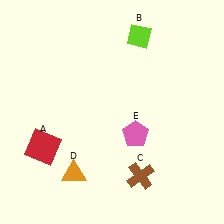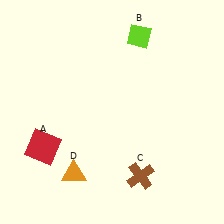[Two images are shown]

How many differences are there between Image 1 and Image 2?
There is 1 difference between the two images.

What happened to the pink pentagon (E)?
The pink pentagon (E) was removed in Image 2. It was in the bottom-right area of Image 1.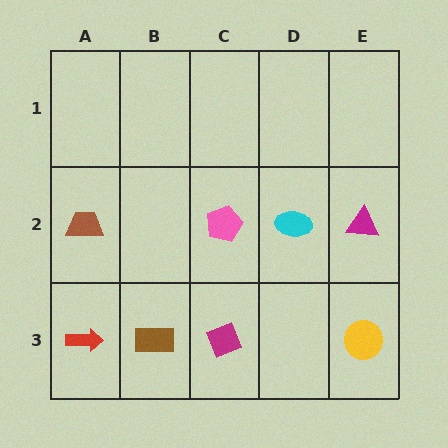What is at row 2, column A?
A brown trapezoid.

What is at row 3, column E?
A yellow circle.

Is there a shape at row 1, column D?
No, that cell is empty.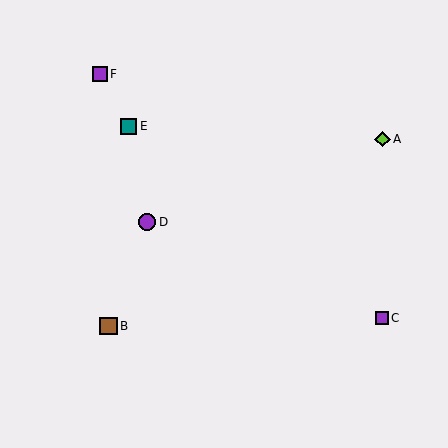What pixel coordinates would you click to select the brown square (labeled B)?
Click at (108, 326) to select the brown square B.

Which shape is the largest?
The purple circle (labeled D) is the largest.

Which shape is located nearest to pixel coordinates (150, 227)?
The purple circle (labeled D) at (147, 222) is nearest to that location.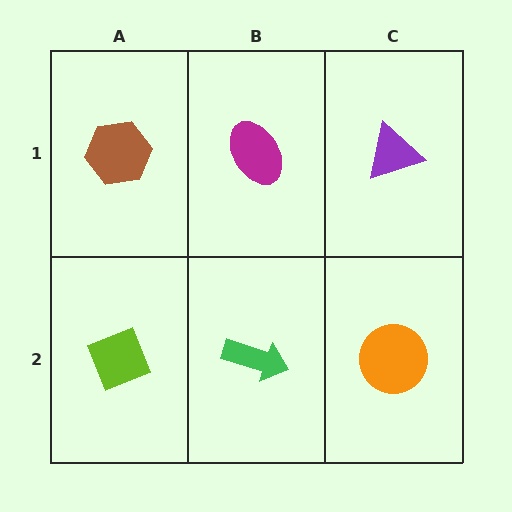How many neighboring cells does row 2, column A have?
2.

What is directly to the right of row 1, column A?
A magenta ellipse.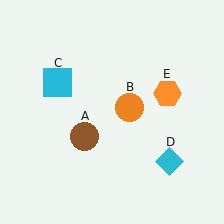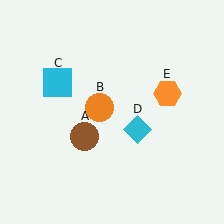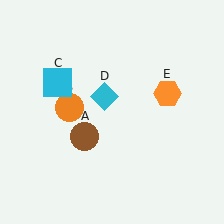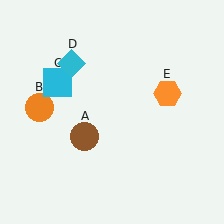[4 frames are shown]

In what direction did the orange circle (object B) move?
The orange circle (object B) moved left.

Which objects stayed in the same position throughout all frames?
Brown circle (object A) and cyan square (object C) and orange hexagon (object E) remained stationary.